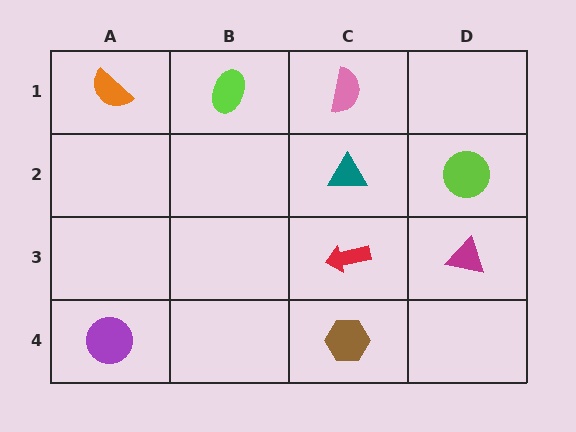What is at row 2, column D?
A lime circle.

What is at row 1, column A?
An orange semicircle.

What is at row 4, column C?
A brown hexagon.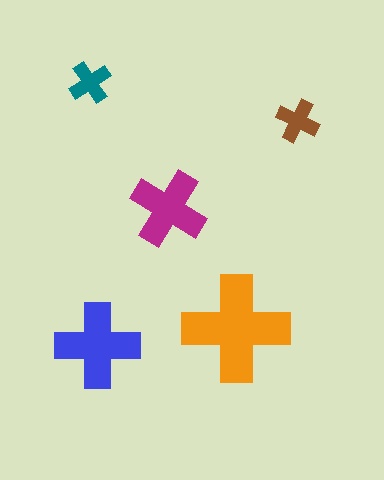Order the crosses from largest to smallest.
the orange one, the blue one, the magenta one, the brown one, the teal one.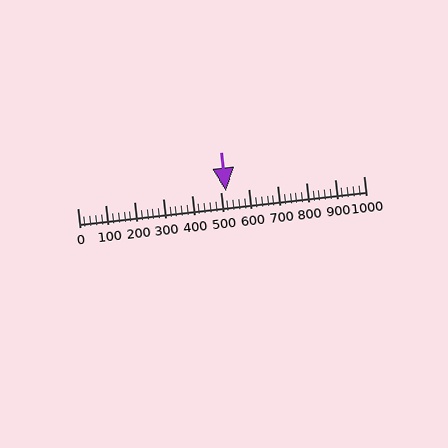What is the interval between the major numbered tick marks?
The major tick marks are spaced 100 units apart.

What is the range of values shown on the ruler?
The ruler shows values from 0 to 1000.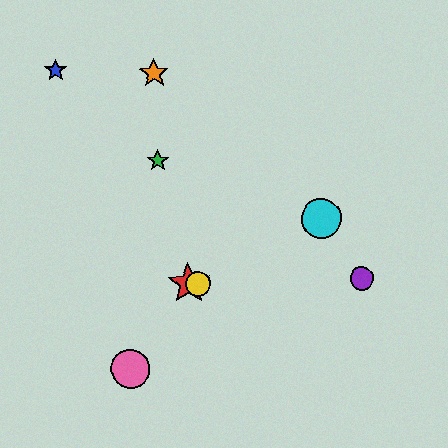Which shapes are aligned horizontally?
The red star, the yellow circle, the purple circle are aligned horizontally.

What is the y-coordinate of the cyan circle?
The cyan circle is at y≈218.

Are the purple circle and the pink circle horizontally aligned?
No, the purple circle is at y≈278 and the pink circle is at y≈369.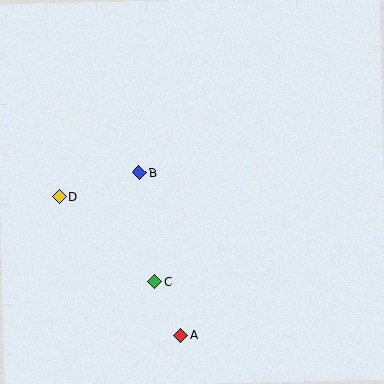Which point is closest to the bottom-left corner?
Point C is closest to the bottom-left corner.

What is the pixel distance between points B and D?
The distance between B and D is 83 pixels.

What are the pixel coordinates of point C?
Point C is at (155, 281).